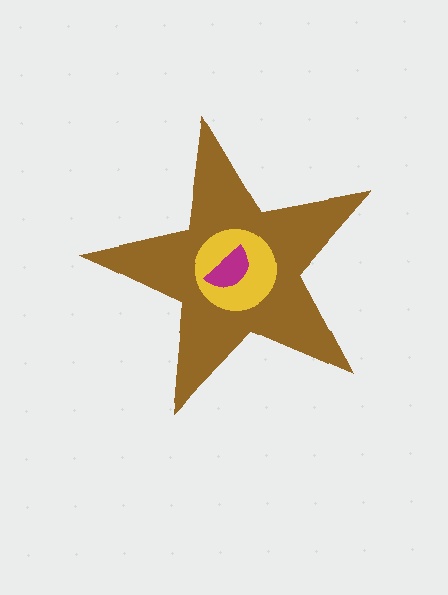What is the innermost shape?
The magenta semicircle.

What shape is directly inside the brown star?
The yellow circle.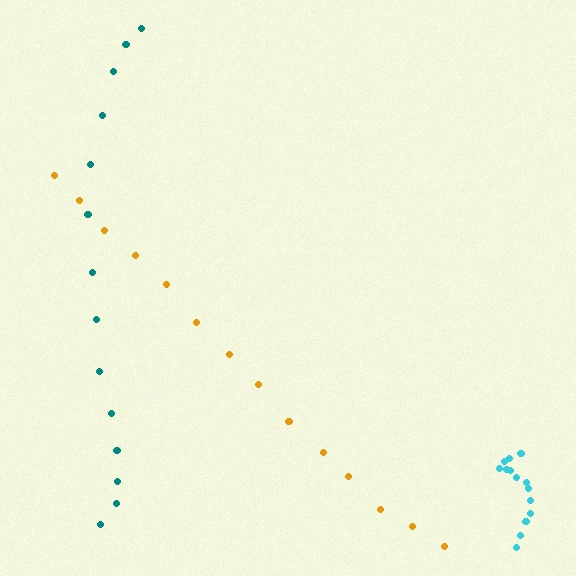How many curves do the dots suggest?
There are 3 distinct paths.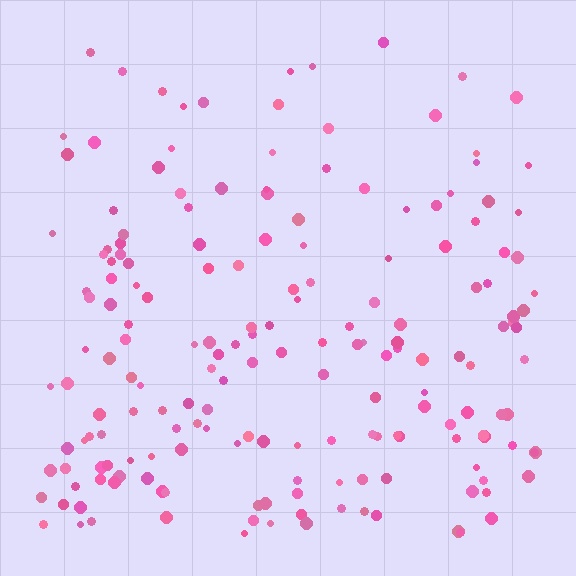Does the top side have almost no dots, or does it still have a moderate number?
Still a moderate number, just noticeably fewer than the bottom.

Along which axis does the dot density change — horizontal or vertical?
Vertical.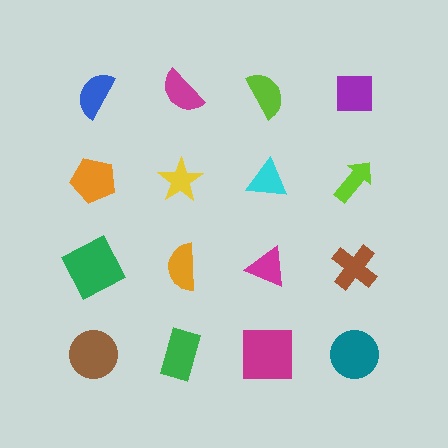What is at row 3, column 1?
A green square.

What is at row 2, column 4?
A lime arrow.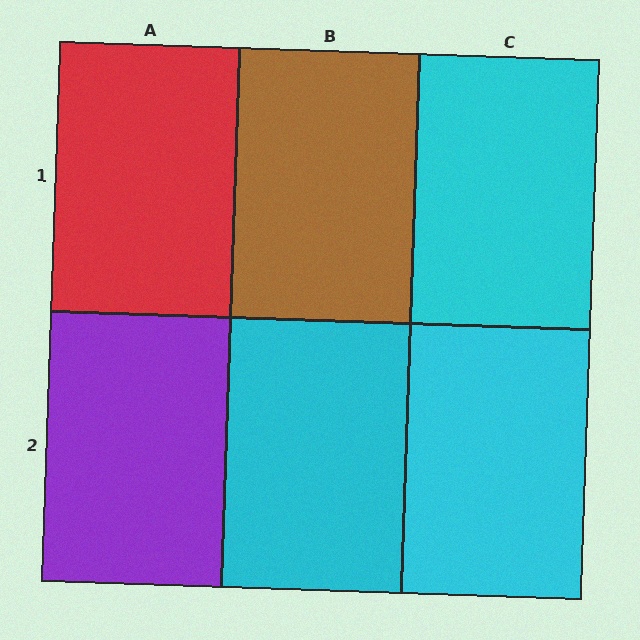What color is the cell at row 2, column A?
Purple.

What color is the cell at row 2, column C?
Cyan.